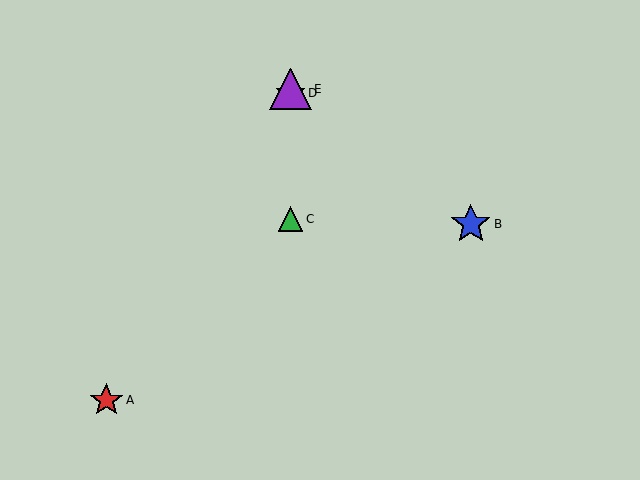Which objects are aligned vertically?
Objects C, D, E are aligned vertically.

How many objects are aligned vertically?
3 objects (C, D, E) are aligned vertically.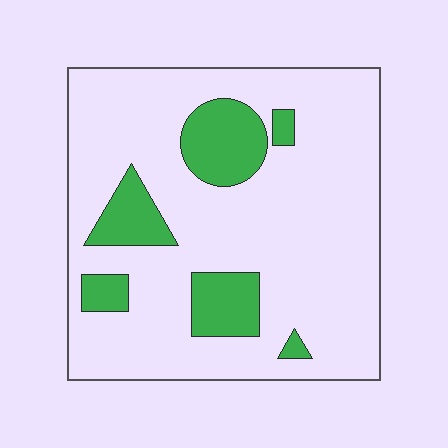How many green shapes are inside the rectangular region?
6.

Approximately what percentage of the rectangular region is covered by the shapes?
Approximately 20%.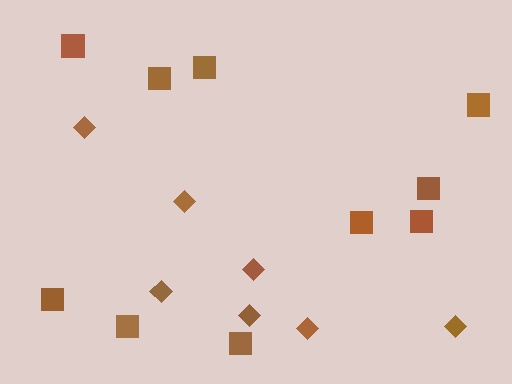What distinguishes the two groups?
There are 2 groups: one group of diamonds (7) and one group of squares (10).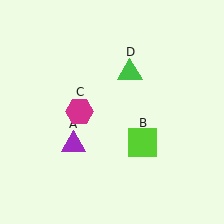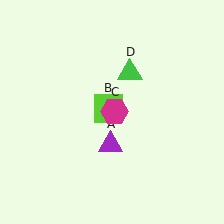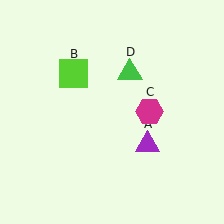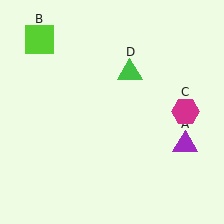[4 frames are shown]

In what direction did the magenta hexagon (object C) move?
The magenta hexagon (object C) moved right.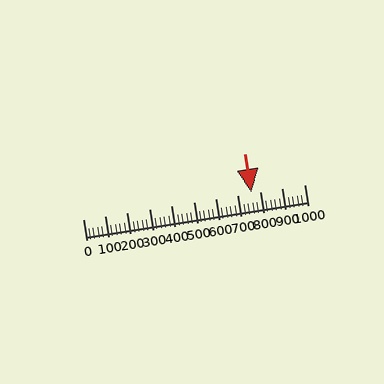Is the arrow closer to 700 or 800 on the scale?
The arrow is closer to 800.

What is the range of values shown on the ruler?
The ruler shows values from 0 to 1000.